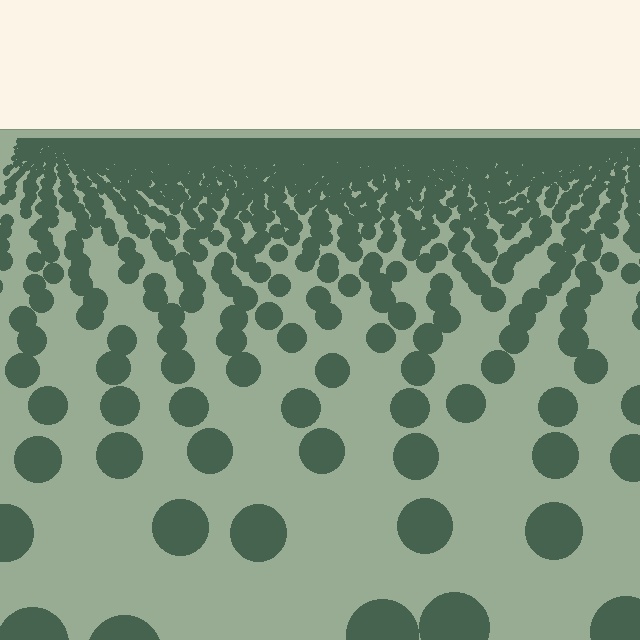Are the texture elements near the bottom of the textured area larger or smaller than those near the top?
Larger. Near the bottom, elements are closer to the viewer and appear at a bigger on-screen size.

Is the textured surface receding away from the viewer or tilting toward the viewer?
The surface is receding away from the viewer. Texture elements get smaller and denser toward the top.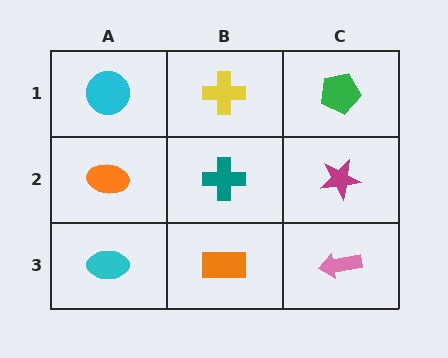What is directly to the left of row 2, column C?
A teal cross.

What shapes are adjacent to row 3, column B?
A teal cross (row 2, column B), a cyan ellipse (row 3, column A), a pink arrow (row 3, column C).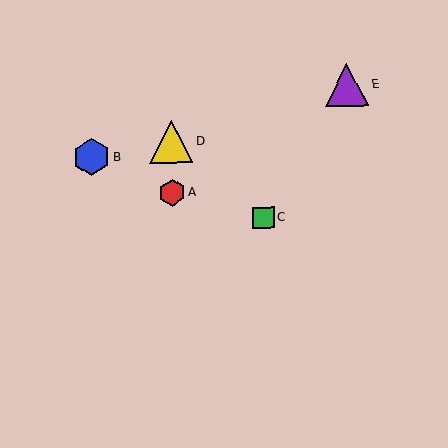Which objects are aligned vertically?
Objects A, D are aligned vertically.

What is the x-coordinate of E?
Object E is at x≈347.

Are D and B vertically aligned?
No, D is at x≈171 and B is at x≈92.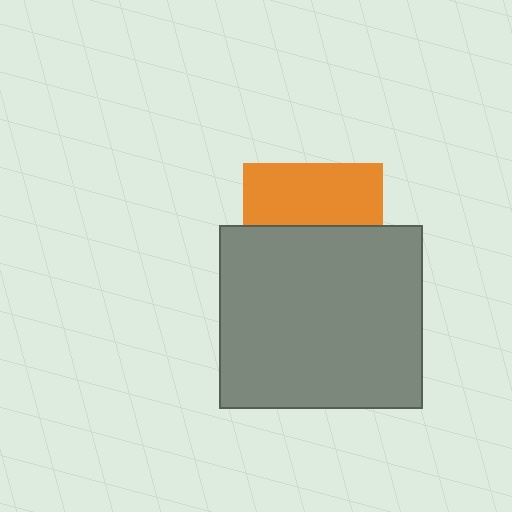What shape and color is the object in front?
The object in front is a gray rectangle.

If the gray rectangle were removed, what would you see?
You would see the complete orange square.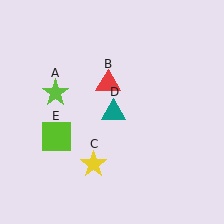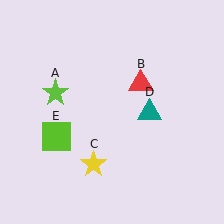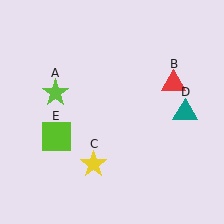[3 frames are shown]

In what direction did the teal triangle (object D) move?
The teal triangle (object D) moved right.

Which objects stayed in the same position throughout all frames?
Lime star (object A) and yellow star (object C) and lime square (object E) remained stationary.